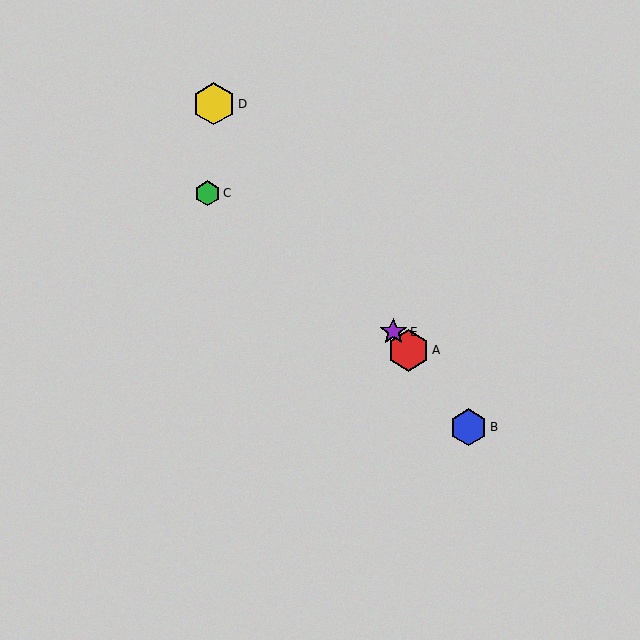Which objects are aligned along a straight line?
Objects A, B, D, E are aligned along a straight line.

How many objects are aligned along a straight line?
4 objects (A, B, D, E) are aligned along a straight line.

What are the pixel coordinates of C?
Object C is at (208, 193).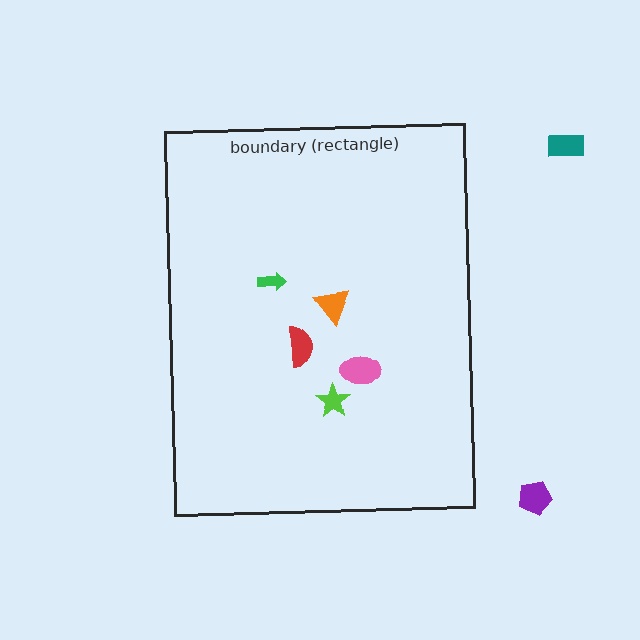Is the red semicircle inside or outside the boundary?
Inside.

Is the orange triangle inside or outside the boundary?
Inside.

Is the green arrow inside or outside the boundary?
Inside.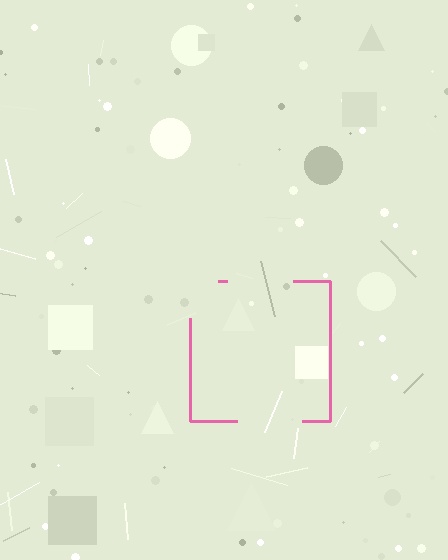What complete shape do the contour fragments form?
The contour fragments form a square.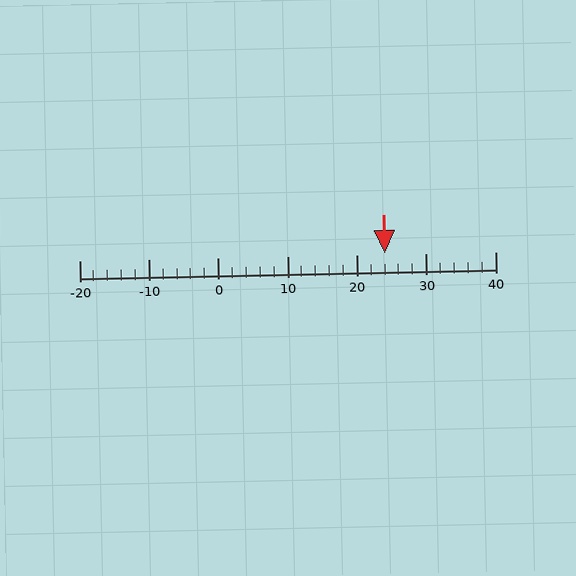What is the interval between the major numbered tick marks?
The major tick marks are spaced 10 units apart.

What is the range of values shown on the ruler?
The ruler shows values from -20 to 40.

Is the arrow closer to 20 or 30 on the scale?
The arrow is closer to 20.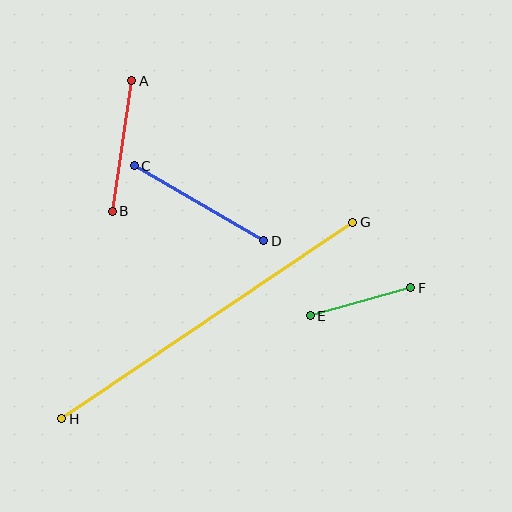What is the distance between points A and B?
The distance is approximately 132 pixels.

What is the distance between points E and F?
The distance is approximately 104 pixels.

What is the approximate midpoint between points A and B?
The midpoint is at approximately (122, 146) pixels.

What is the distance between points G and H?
The distance is approximately 351 pixels.